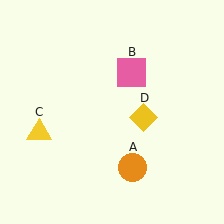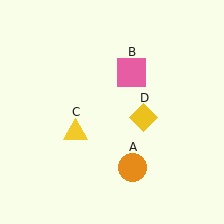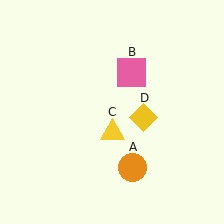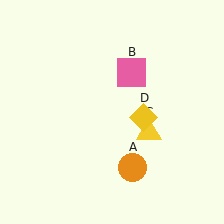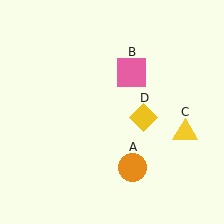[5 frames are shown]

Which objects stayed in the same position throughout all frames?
Orange circle (object A) and pink square (object B) and yellow diamond (object D) remained stationary.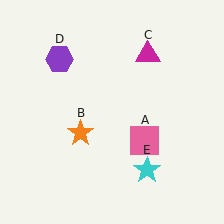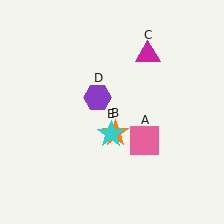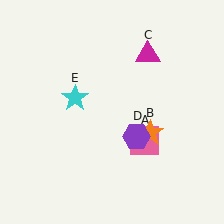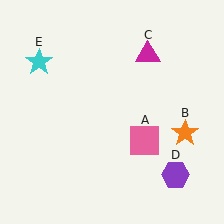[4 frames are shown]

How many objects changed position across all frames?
3 objects changed position: orange star (object B), purple hexagon (object D), cyan star (object E).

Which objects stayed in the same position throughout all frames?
Pink square (object A) and magenta triangle (object C) remained stationary.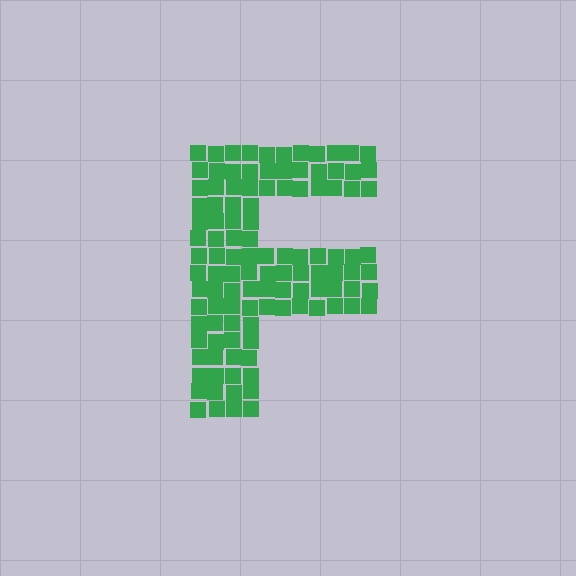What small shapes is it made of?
It is made of small squares.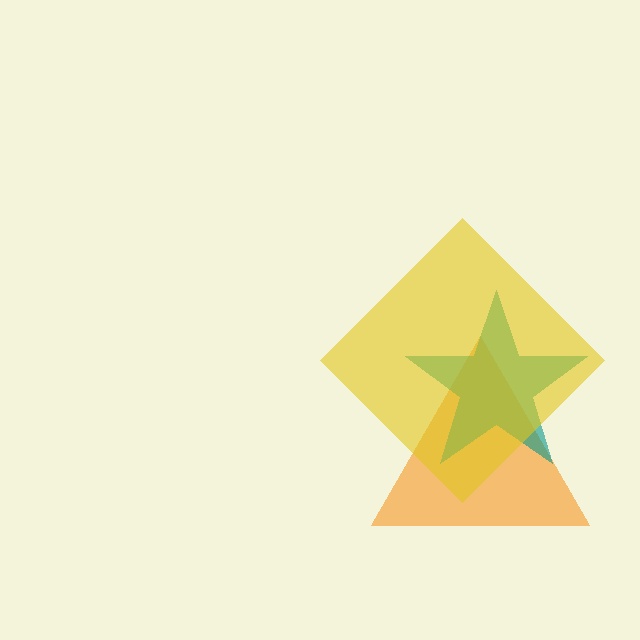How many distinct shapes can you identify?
There are 3 distinct shapes: an orange triangle, a teal star, a yellow diamond.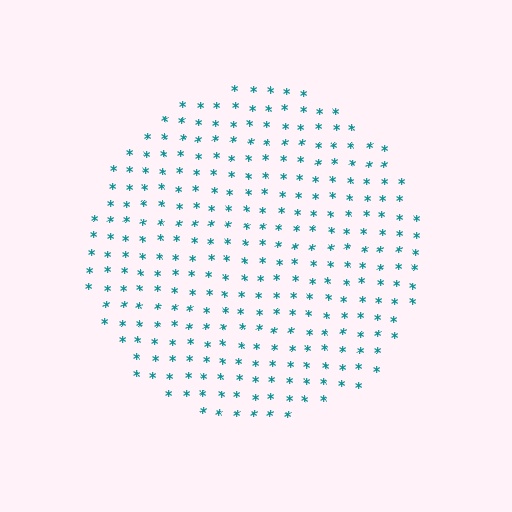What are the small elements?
The small elements are asterisks.